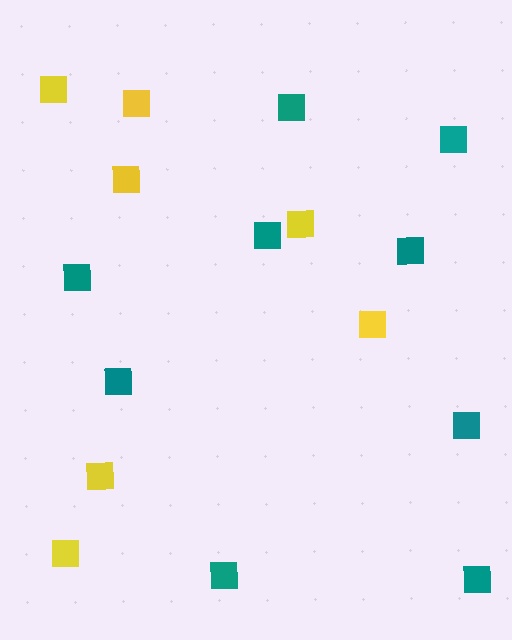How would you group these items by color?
There are 2 groups: one group of yellow squares (7) and one group of teal squares (9).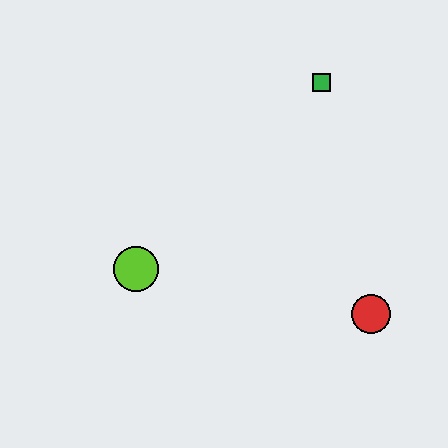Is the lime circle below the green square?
Yes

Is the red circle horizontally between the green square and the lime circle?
No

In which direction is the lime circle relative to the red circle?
The lime circle is to the left of the red circle.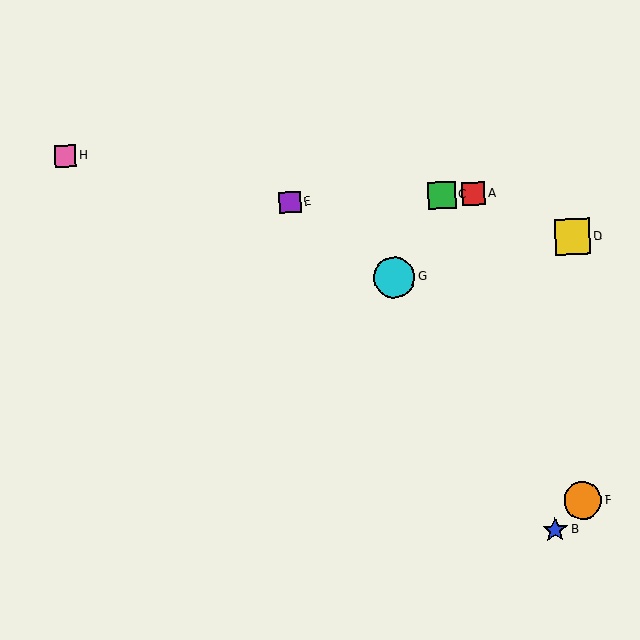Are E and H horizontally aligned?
No, E is at y≈202 and H is at y≈156.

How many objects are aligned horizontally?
3 objects (A, C, E) are aligned horizontally.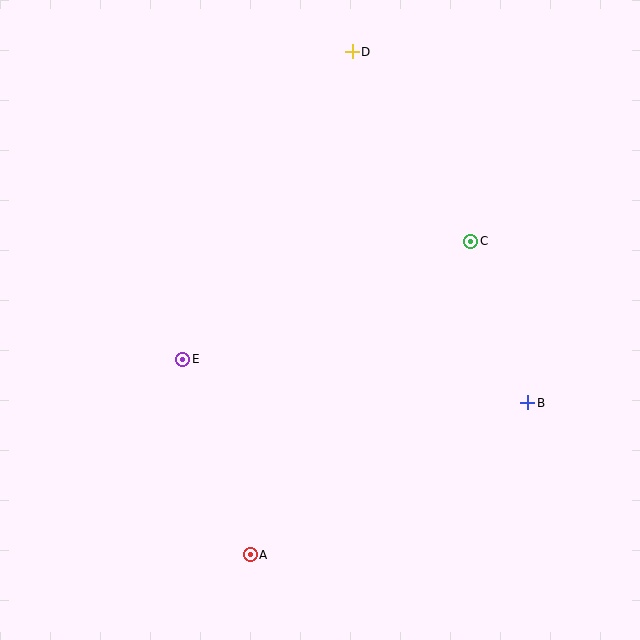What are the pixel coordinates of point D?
Point D is at (352, 52).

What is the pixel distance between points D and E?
The distance between D and E is 351 pixels.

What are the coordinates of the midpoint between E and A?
The midpoint between E and A is at (217, 457).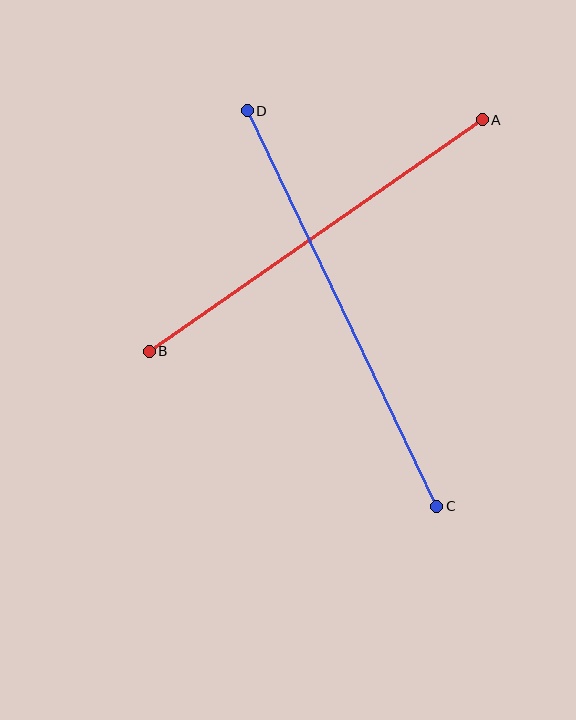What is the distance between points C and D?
The distance is approximately 438 pixels.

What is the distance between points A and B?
The distance is approximately 406 pixels.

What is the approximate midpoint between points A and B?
The midpoint is at approximately (316, 235) pixels.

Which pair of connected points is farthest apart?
Points C and D are farthest apart.